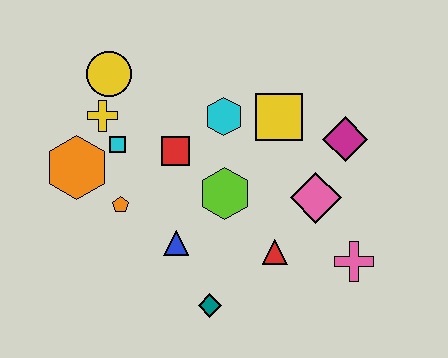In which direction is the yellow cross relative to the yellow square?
The yellow cross is to the left of the yellow square.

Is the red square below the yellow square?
Yes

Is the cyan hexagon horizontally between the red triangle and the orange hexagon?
Yes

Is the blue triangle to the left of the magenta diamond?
Yes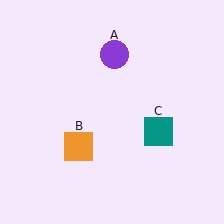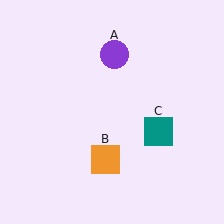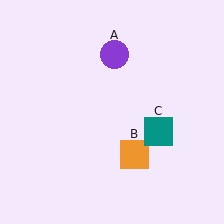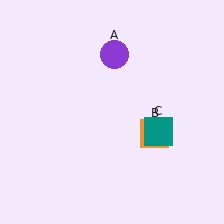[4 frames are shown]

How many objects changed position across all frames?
1 object changed position: orange square (object B).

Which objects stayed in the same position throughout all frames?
Purple circle (object A) and teal square (object C) remained stationary.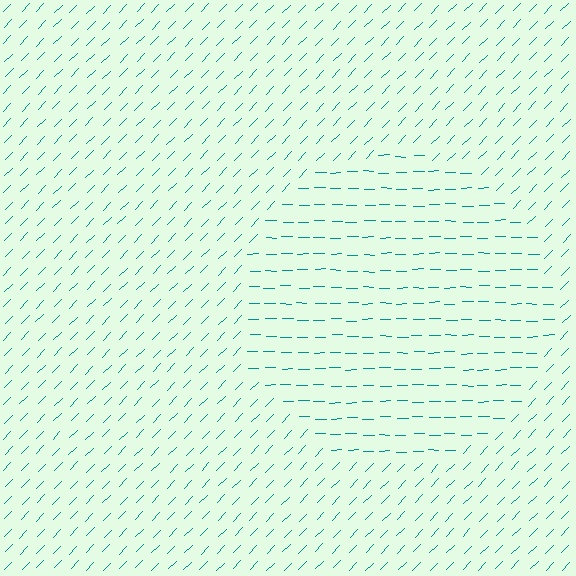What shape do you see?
I see a circle.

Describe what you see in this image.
The image is filled with small teal line segments. A circle region in the image has lines oriented differently from the surrounding lines, creating a visible texture boundary.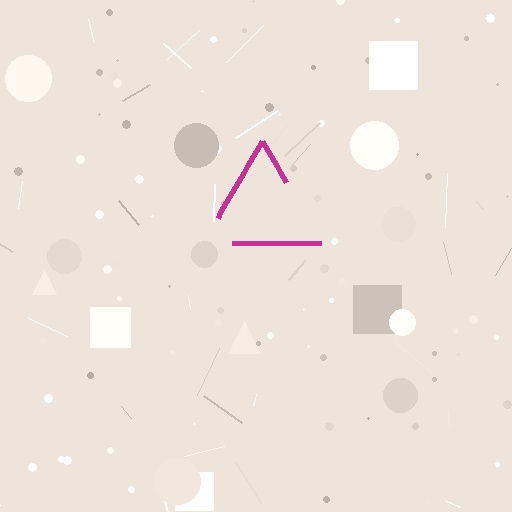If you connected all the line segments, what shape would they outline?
They would outline a triangle.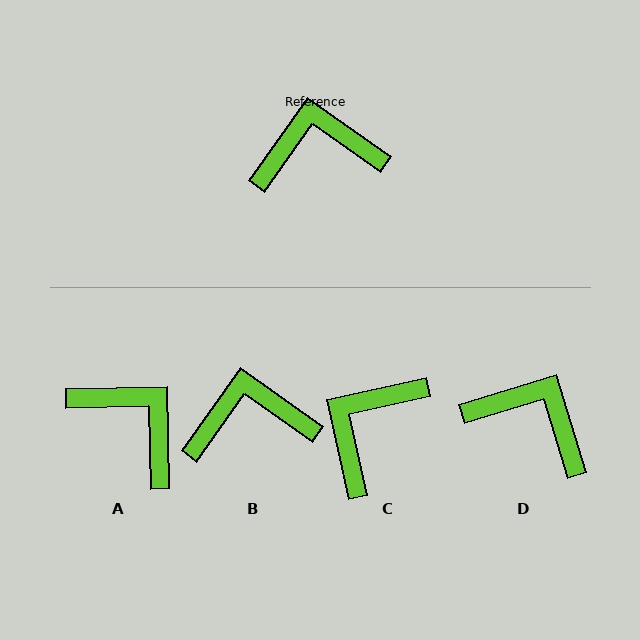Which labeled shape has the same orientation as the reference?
B.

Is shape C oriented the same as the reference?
No, it is off by about 48 degrees.